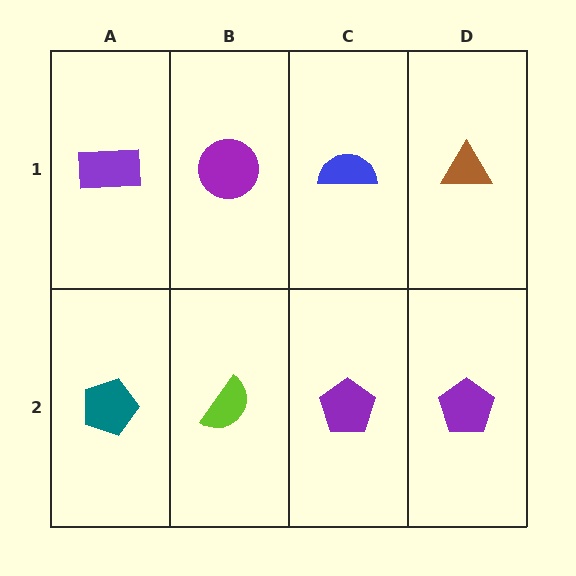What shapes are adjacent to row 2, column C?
A blue semicircle (row 1, column C), a lime semicircle (row 2, column B), a purple pentagon (row 2, column D).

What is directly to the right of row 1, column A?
A purple circle.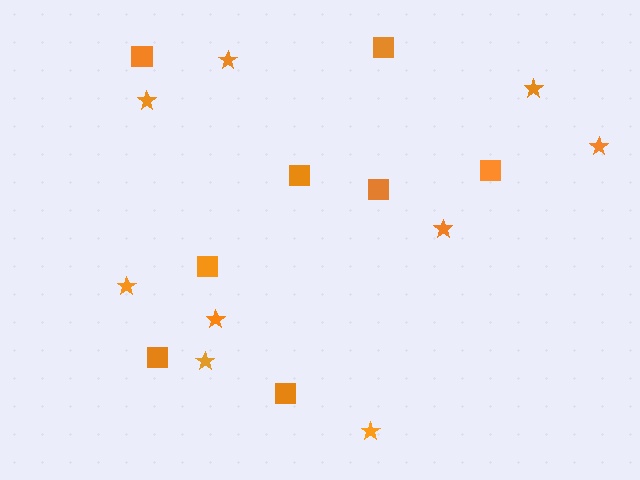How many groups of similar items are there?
There are 2 groups: one group of squares (8) and one group of stars (9).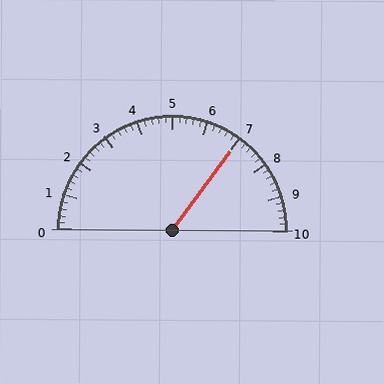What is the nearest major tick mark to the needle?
The nearest major tick mark is 7.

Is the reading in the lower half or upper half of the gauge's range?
The reading is in the upper half of the range (0 to 10).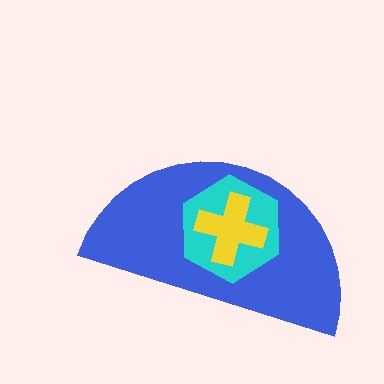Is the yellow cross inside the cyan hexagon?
Yes.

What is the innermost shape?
The yellow cross.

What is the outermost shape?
The blue semicircle.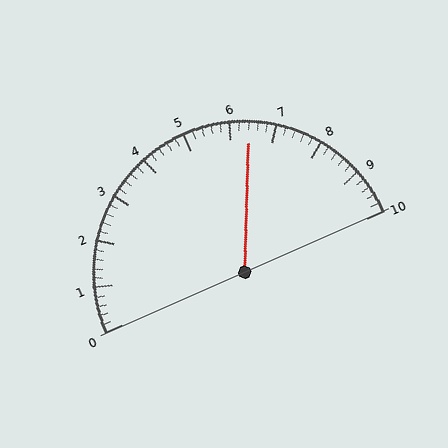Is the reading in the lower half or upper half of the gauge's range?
The reading is in the upper half of the range (0 to 10).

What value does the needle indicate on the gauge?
The needle indicates approximately 6.4.